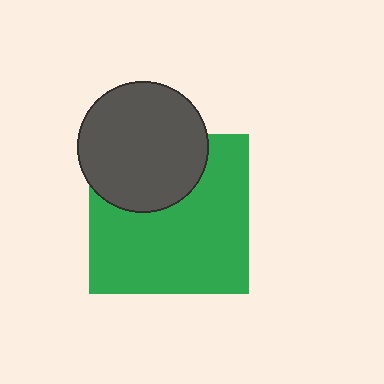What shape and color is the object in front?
The object in front is a dark gray circle.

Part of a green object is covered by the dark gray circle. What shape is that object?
It is a square.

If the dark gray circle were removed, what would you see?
You would see the complete green square.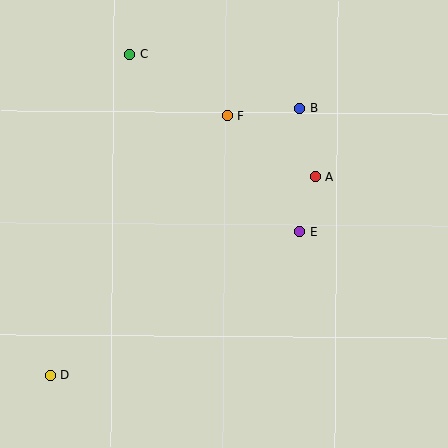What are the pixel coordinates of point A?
Point A is at (316, 177).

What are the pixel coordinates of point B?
Point B is at (300, 108).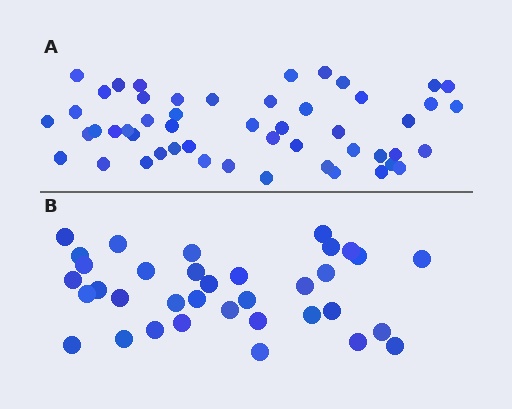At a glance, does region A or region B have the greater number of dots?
Region A (the top region) has more dots.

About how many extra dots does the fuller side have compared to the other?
Region A has approximately 15 more dots than region B.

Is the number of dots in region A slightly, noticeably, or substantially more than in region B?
Region A has substantially more. The ratio is roughly 1.5 to 1.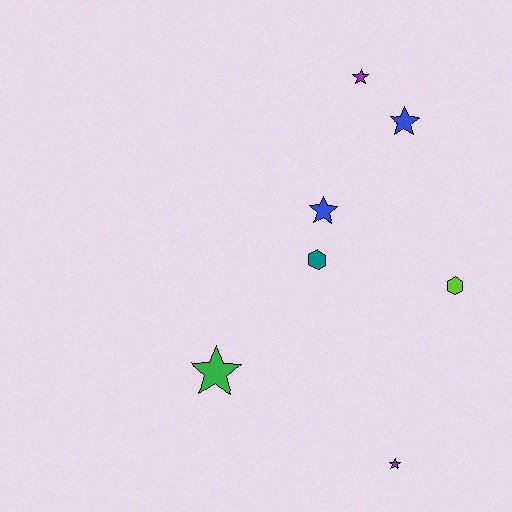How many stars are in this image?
There are 5 stars.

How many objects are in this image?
There are 7 objects.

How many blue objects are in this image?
There are 2 blue objects.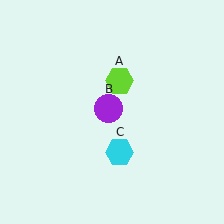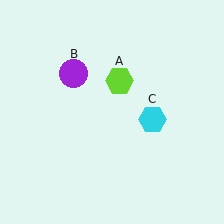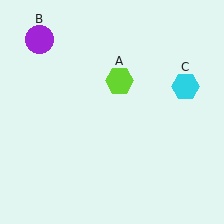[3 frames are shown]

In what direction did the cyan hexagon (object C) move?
The cyan hexagon (object C) moved up and to the right.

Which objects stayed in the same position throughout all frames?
Lime hexagon (object A) remained stationary.